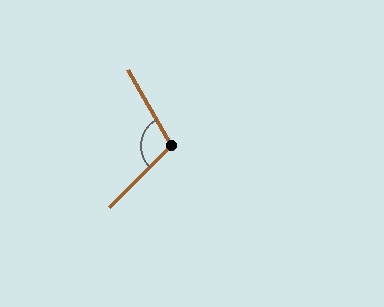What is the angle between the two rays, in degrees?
Approximately 106 degrees.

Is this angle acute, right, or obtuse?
It is obtuse.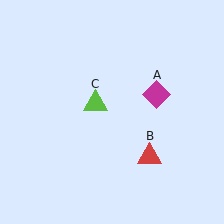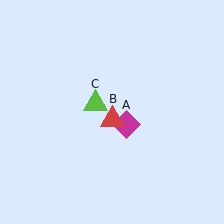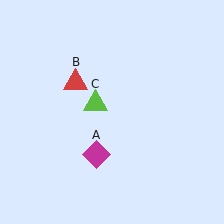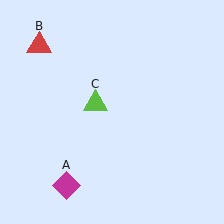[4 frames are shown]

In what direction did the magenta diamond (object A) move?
The magenta diamond (object A) moved down and to the left.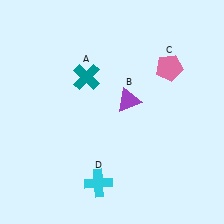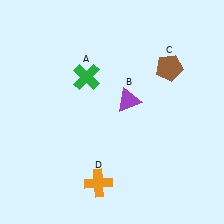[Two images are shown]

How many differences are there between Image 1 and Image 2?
There are 3 differences between the two images.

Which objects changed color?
A changed from teal to green. C changed from pink to brown. D changed from cyan to orange.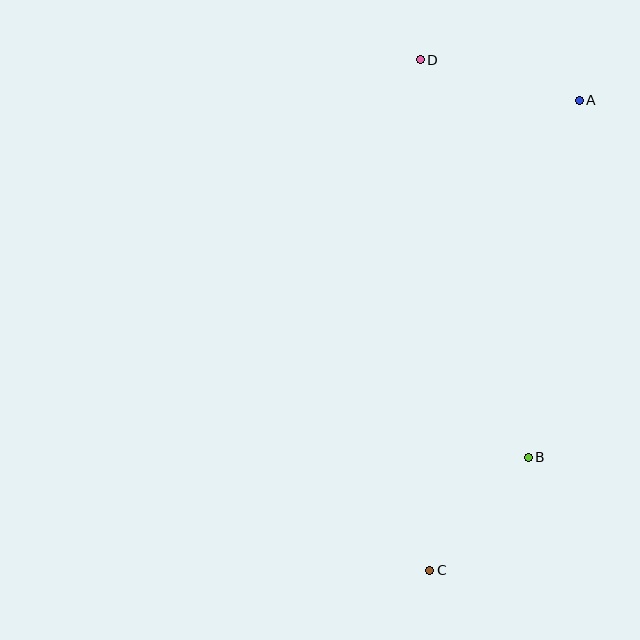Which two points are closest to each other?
Points B and C are closest to each other.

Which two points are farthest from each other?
Points C and D are farthest from each other.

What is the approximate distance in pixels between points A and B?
The distance between A and B is approximately 361 pixels.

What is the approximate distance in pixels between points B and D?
The distance between B and D is approximately 412 pixels.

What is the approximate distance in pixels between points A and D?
The distance between A and D is approximately 164 pixels.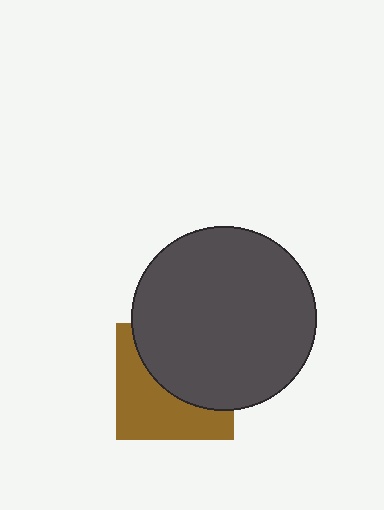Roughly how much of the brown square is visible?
About half of it is visible (roughly 48%).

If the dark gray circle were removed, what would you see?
You would see the complete brown square.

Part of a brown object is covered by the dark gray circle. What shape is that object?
It is a square.